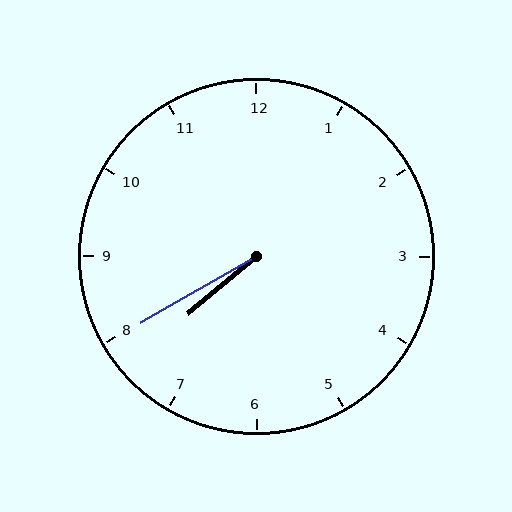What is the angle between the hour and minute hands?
Approximately 10 degrees.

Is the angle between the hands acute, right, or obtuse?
It is acute.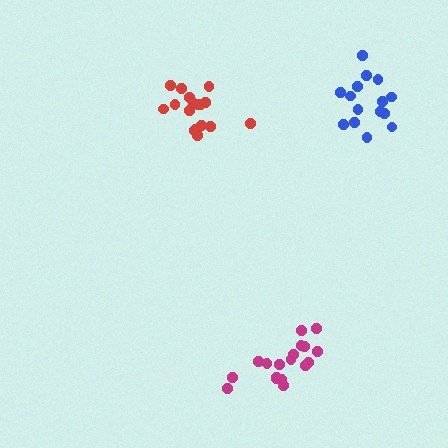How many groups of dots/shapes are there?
There are 3 groups.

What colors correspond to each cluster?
The clusters are colored: blue, magenta, red.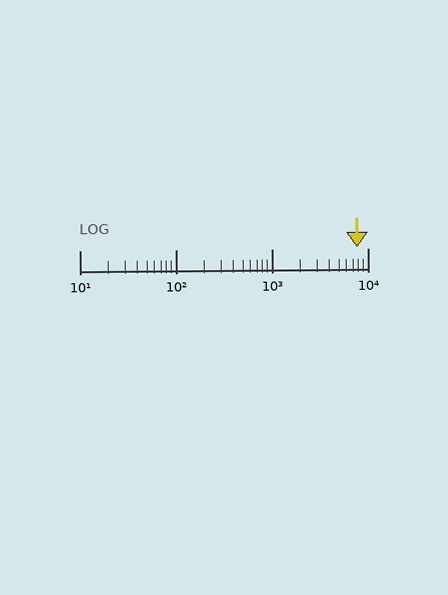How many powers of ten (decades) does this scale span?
The scale spans 3 decades, from 10 to 10000.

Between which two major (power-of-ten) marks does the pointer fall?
The pointer is between 1000 and 10000.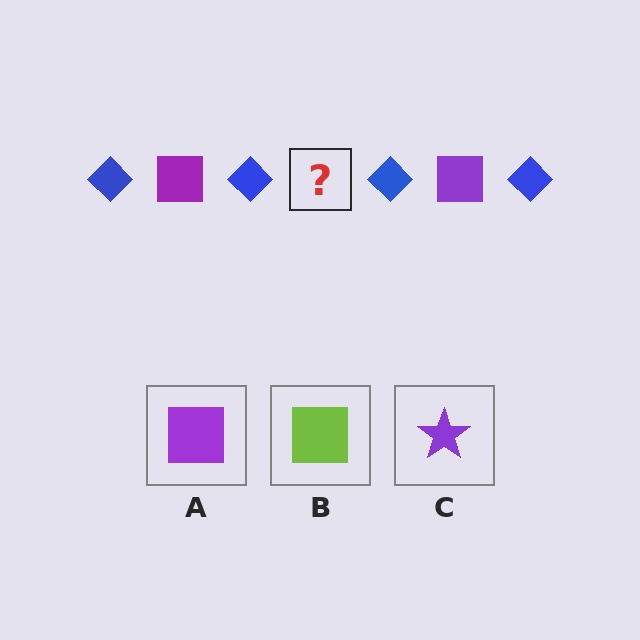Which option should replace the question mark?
Option A.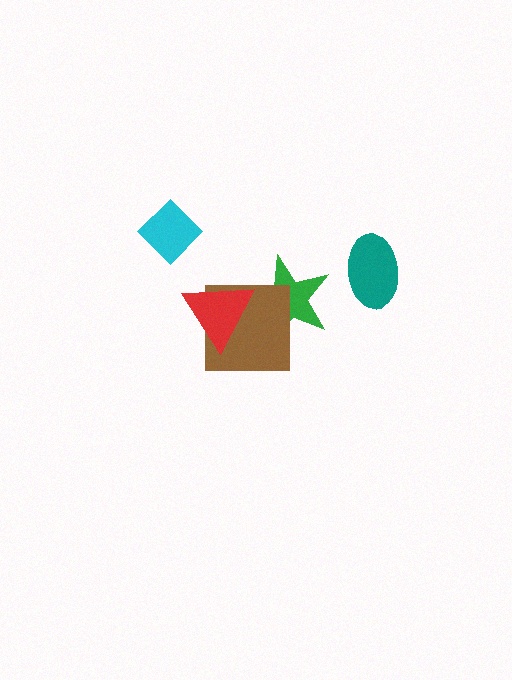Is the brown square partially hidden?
Yes, it is partially covered by another shape.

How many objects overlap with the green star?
2 objects overlap with the green star.